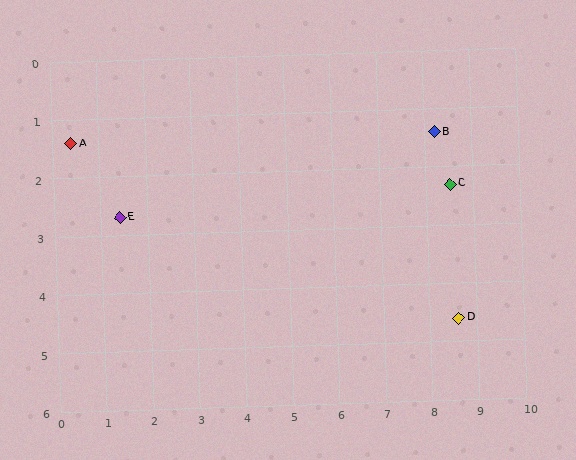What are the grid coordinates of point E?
Point E is at approximately (1.4, 2.7).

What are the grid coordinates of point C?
Point C is at approximately (8.5, 2.3).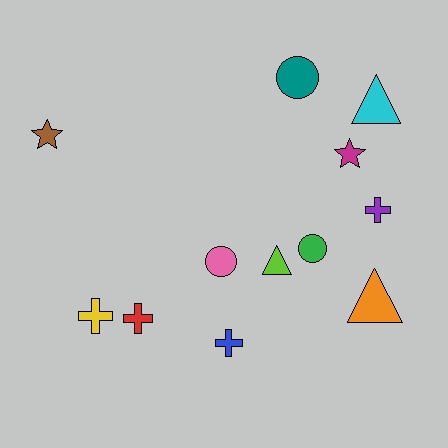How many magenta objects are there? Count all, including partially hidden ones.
There is 1 magenta object.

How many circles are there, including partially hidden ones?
There are 3 circles.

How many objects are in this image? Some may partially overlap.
There are 12 objects.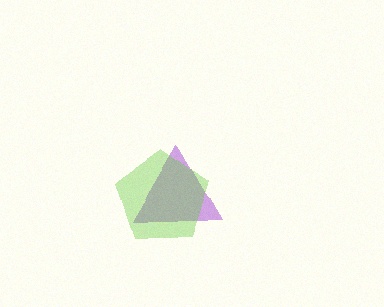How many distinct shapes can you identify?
There are 2 distinct shapes: a purple triangle, a lime pentagon.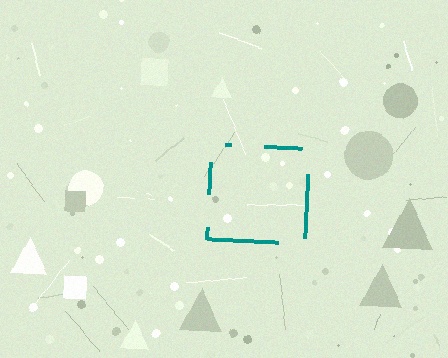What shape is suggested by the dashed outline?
The dashed outline suggests a square.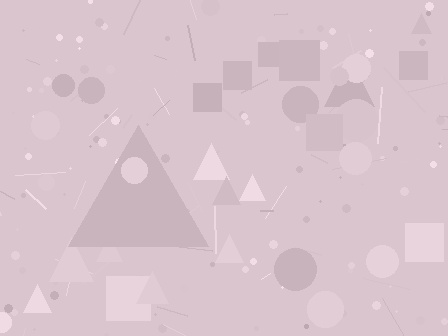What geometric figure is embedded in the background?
A triangle is embedded in the background.